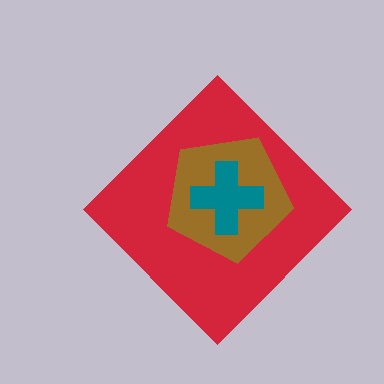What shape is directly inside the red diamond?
The brown pentagon.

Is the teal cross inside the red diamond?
Yes.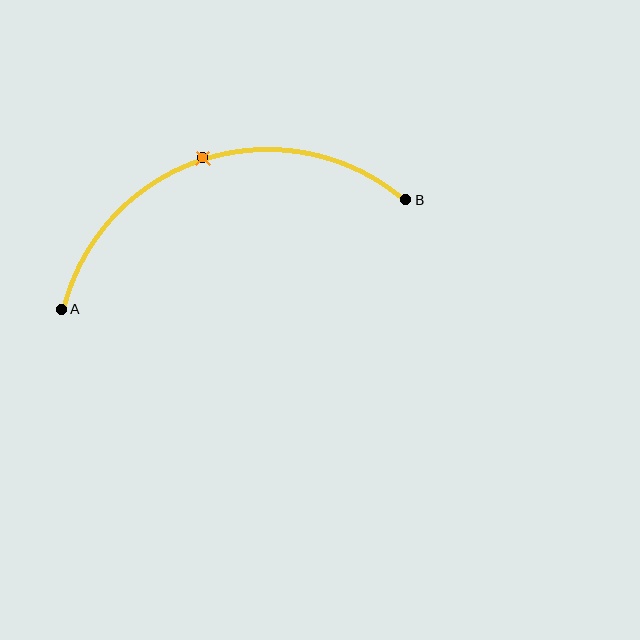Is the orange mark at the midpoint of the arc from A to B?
Yes. The orange mark lies on the arc at equal arc-length from both A and B — it is the arc midpoint.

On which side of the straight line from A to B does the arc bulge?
The arc bulges above the straight line connecting A and B.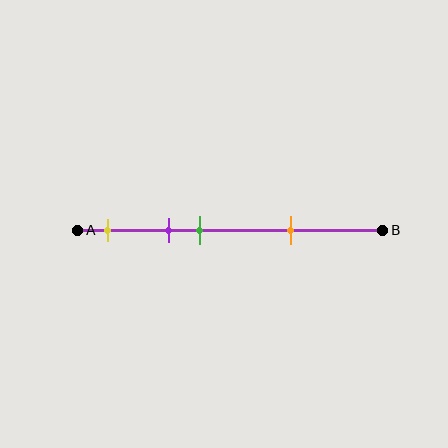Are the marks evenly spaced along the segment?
No, the marks are not evenly spaced.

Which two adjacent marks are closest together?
The purple and green marks are the closest adjacent pair.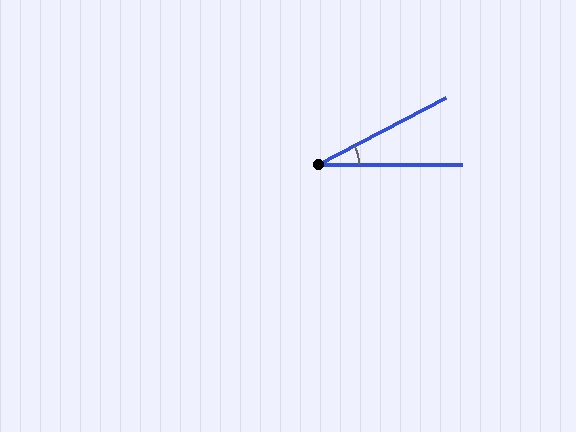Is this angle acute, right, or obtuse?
It is acute.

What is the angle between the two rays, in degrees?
Approximately 28 degrees.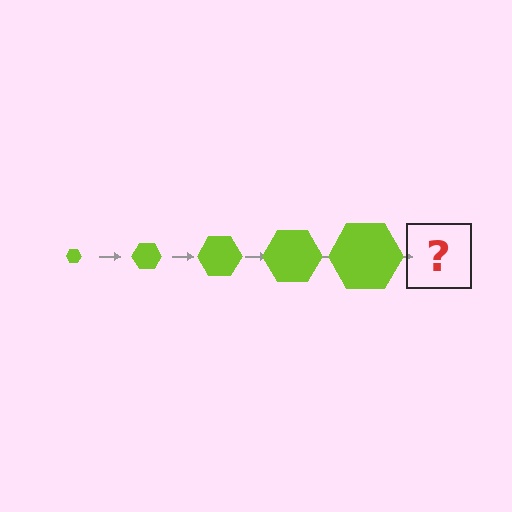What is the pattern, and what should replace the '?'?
The pattern is that the hexagon gets progressively larger each step. The '?' should be a lime hexagon, larger than the previous one.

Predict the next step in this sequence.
The next step is a lime hexagon, larger than the previous one.